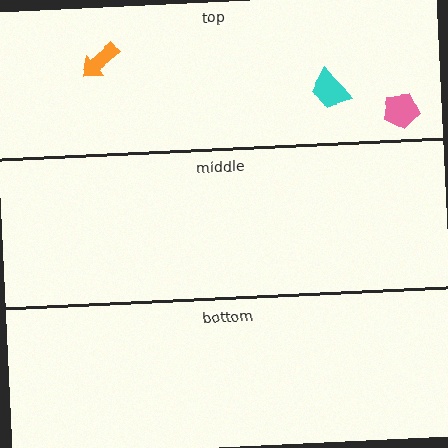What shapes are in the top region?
The cyan trapezoid, the pink pentagon, the orange arrow.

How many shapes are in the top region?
3.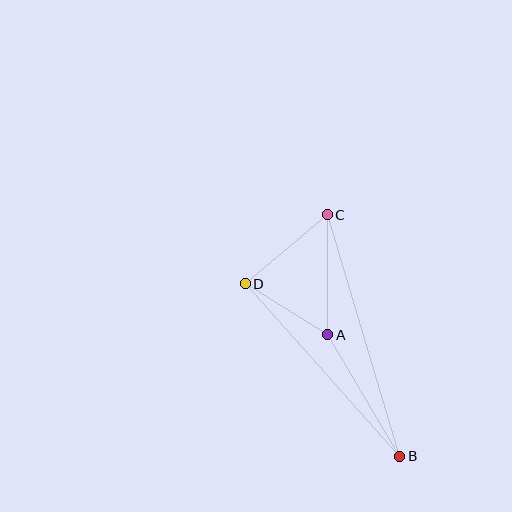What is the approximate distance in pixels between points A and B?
The distance between A and B is approximately 141 pixels.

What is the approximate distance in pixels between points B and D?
The distance between B and D is approximately 232 pixels.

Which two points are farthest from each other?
Points B and C are farthest from each other.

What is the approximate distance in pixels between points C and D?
The distance between C and D is approximately 107 pixels.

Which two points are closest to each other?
Points A and D are closest to each other.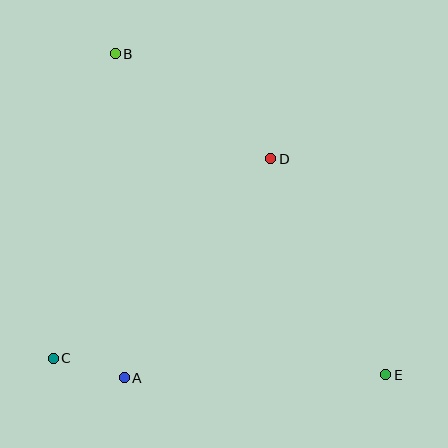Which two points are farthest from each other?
Points B and E are farthest from each other.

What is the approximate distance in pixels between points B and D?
The distance between B and D is approximately 187 pixels.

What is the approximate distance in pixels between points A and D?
The distance between A and D is approximately 263 pixels.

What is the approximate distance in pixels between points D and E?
The distance between D and E is approximately 245 pixels.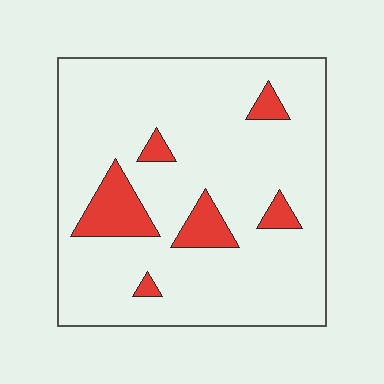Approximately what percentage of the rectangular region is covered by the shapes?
Approximately 10%.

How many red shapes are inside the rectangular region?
6.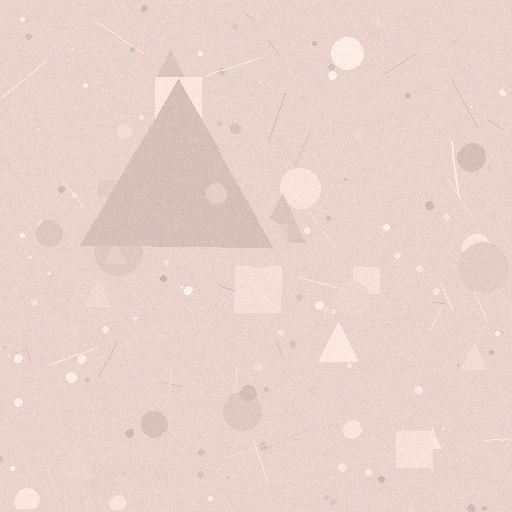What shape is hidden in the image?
A triangle is hidden in the image.